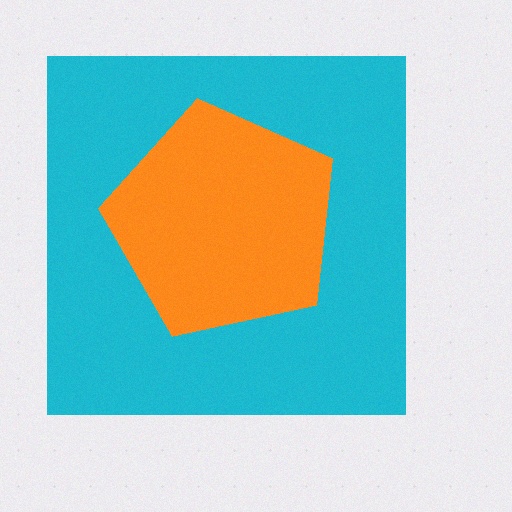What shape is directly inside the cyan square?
The orange pentagon.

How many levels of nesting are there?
2.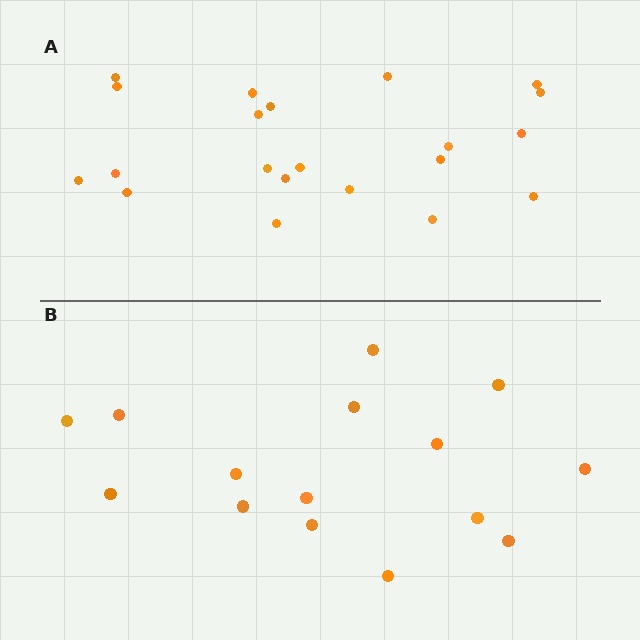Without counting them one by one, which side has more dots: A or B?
Region A (the top region) has more dots.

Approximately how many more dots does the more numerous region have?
Region A has about 6 more dots than region B.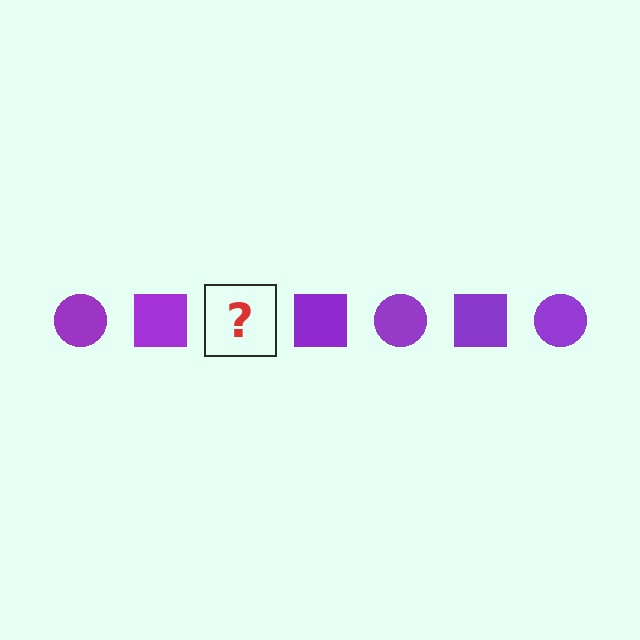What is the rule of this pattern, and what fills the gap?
The rule is that the pattern cycles through circle, square shapes in purple. The gap should be filled with a purple circle.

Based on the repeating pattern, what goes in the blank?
The blank should be a purple circle.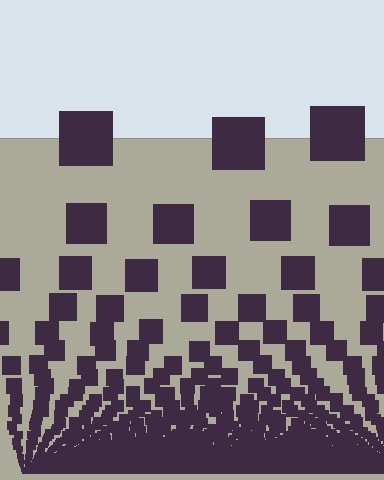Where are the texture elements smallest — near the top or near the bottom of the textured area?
Near the bottom.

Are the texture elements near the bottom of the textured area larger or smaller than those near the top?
Smaller. The gradient is inverted — elements near the bottom are smaller and denser.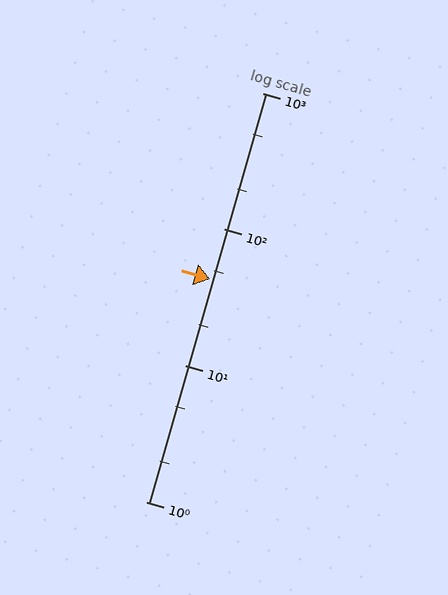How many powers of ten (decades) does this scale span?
The scale spans 3 decades, from 1 to 1000.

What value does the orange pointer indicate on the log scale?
The pointer indicates approximately 43.